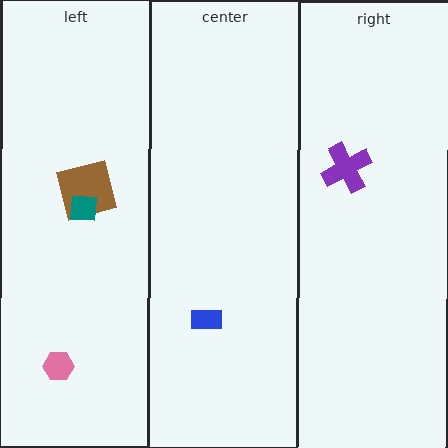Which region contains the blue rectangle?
The center region.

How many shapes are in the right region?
1.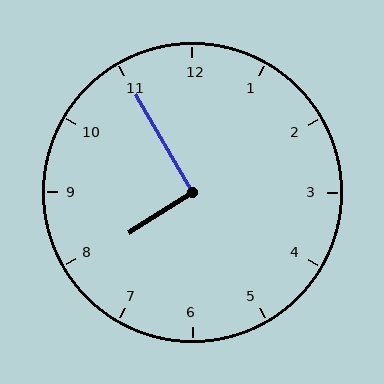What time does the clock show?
7:55.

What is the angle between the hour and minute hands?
Approximately 92 degrees.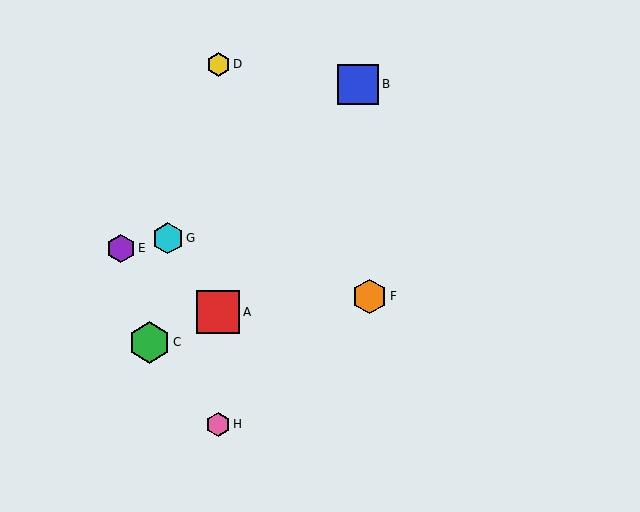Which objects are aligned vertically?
Objects A, D, H are aligned vertically.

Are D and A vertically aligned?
Yes, both are at x≈218.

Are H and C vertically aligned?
No, H is at x≈218 and C is at x≈149.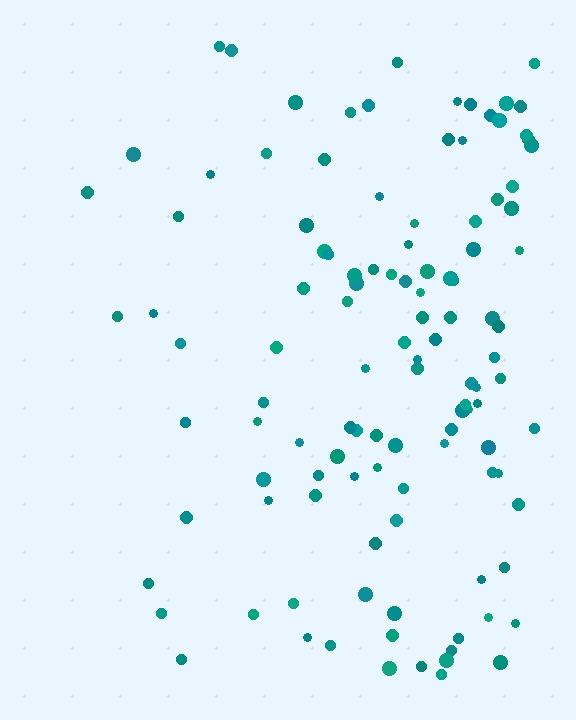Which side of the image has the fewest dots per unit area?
The left.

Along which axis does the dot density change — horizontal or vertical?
Horizontal.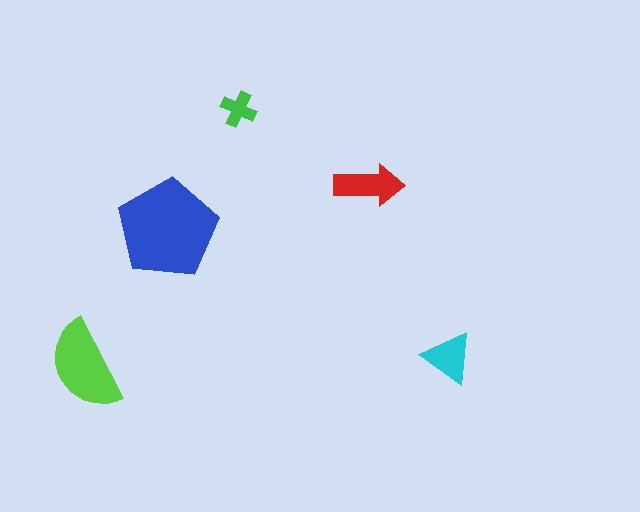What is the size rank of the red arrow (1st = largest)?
3rd.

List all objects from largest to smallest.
The blue pentagon, the lime semicircle, the red arrow, the cyan triangle, the green cross.